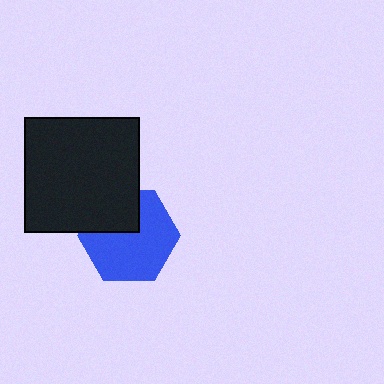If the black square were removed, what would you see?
You would see the complete blue hexagon.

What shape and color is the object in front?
The object in front is a black square.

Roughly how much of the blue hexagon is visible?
Most of it is visible (roughly 70%).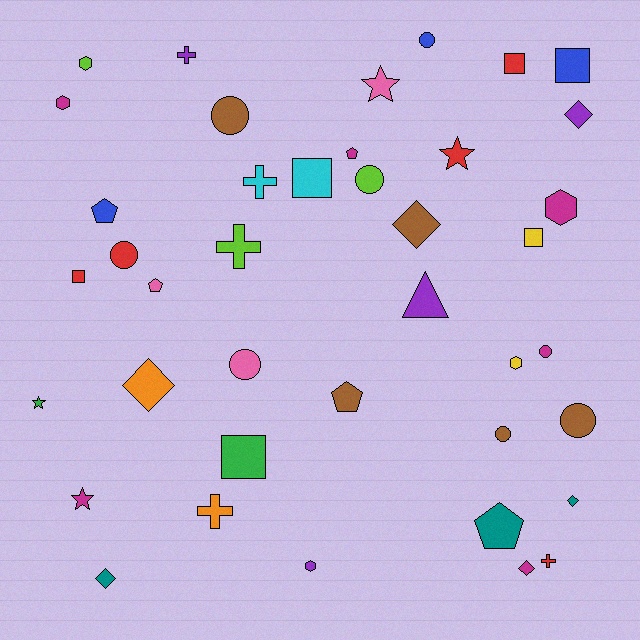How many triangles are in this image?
There is 1 triangle.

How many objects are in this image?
There are 40 objects.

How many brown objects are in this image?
There are 5 brown objects.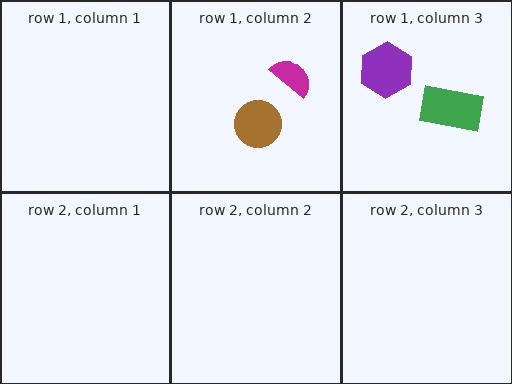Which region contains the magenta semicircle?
The row 1, column 2 region.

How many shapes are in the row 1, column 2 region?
2.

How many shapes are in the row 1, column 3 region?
2.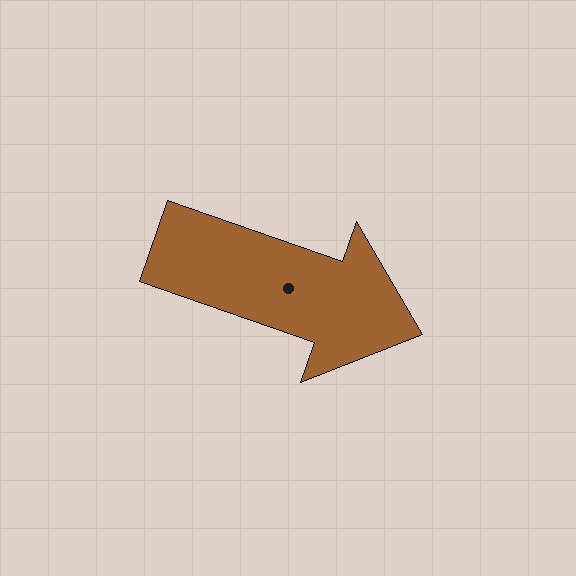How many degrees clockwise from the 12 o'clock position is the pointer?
Approximately 109 degrees.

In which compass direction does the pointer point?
East.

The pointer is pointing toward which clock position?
Roughly 4 o'clock.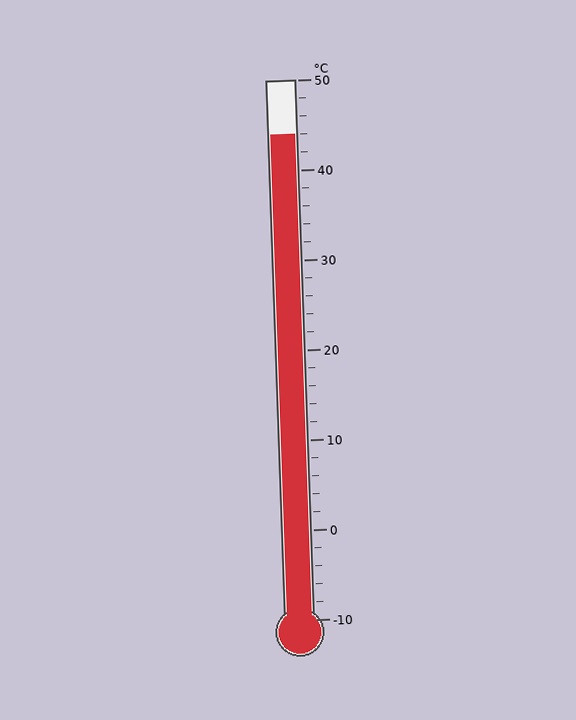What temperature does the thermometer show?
The thermometer shows approximately 44°C.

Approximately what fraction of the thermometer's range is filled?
The thermometer is filled to approximately 90% of its range.